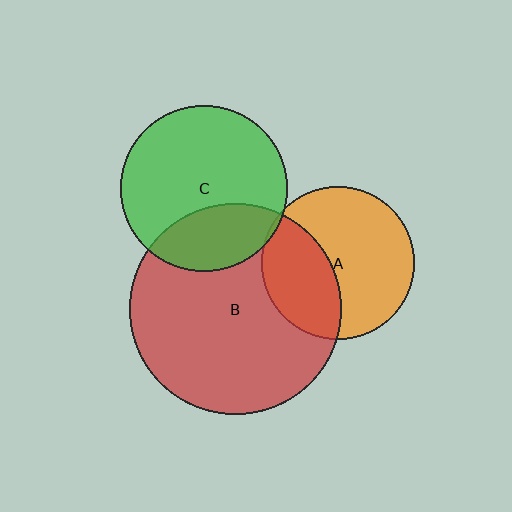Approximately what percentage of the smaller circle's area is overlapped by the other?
Approximately 5%.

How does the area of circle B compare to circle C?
Approximately 1.6 times.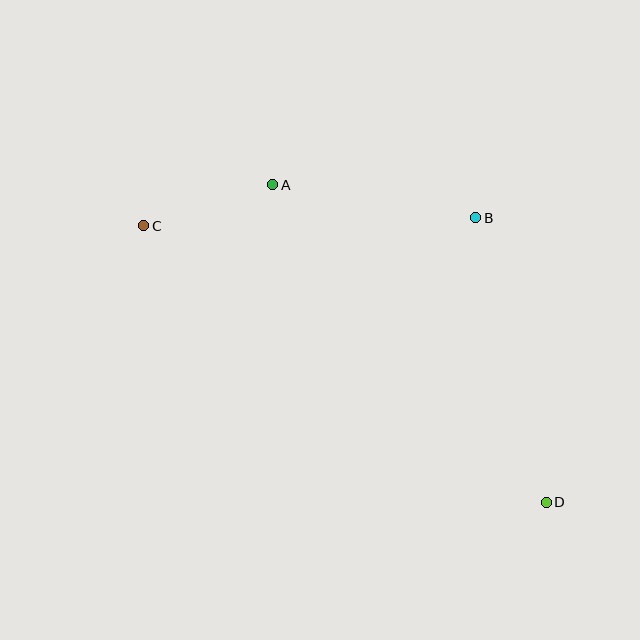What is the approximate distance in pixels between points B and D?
The distance between B and D is approximately 293 pixels.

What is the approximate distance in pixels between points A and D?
The distance between A and D is approximately 419 pixels.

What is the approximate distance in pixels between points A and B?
The distance between A and B is approximately 206 pixels.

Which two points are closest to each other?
Points A and C are closest to each other.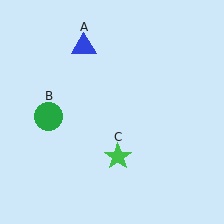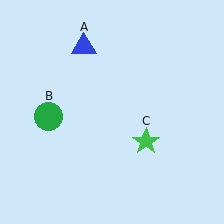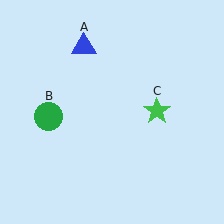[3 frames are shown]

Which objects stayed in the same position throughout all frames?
Blue triangle (object A) and green circle (object B) remained stationary.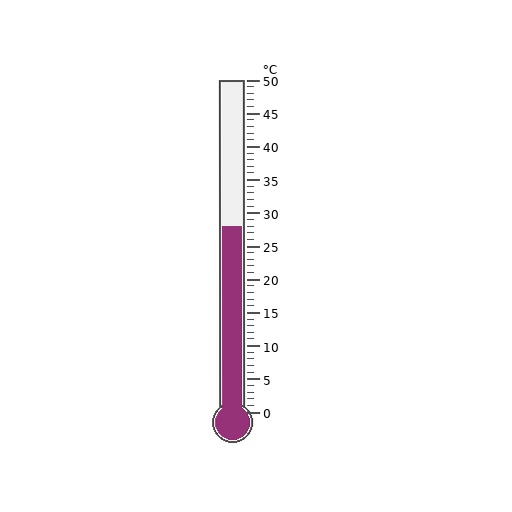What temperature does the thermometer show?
The thermometer shows approximately 28°C.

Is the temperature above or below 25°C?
The temperature is above 25°C.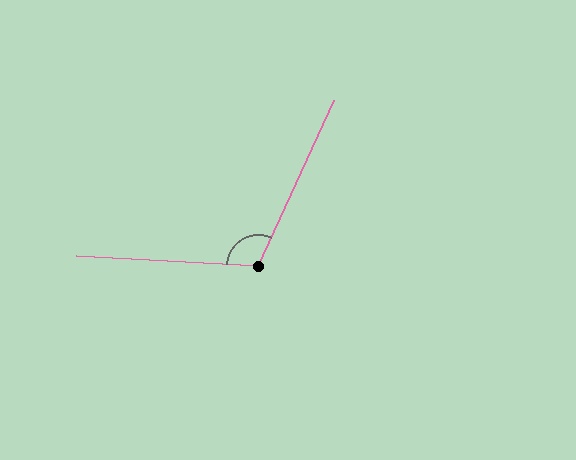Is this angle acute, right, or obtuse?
It is obtuse.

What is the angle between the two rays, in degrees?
Approximately 112 degrees.